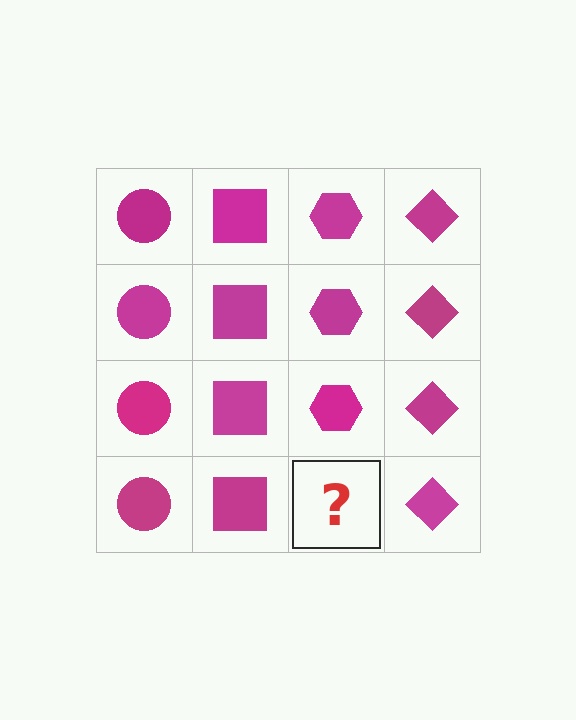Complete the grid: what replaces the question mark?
The question mark should be replaced with a magenta hexagon.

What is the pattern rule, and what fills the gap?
The rule is that each column has a consistent shape. The gap should be filled with a magenta hexagon.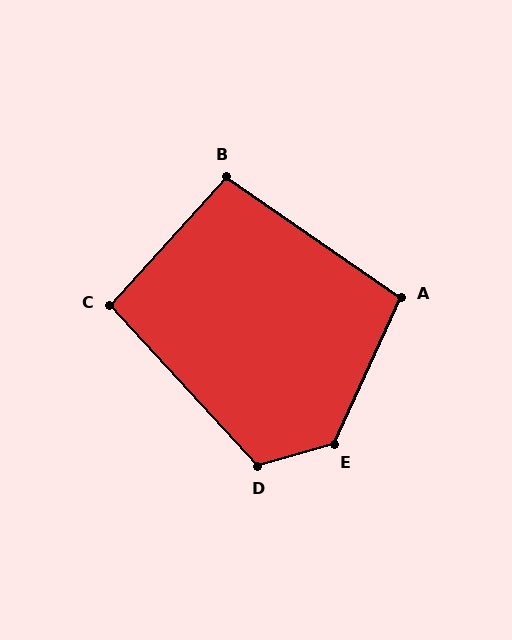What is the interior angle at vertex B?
Approximately 97 degrees (obtuse).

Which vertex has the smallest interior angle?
C, at approximately 96 degrees.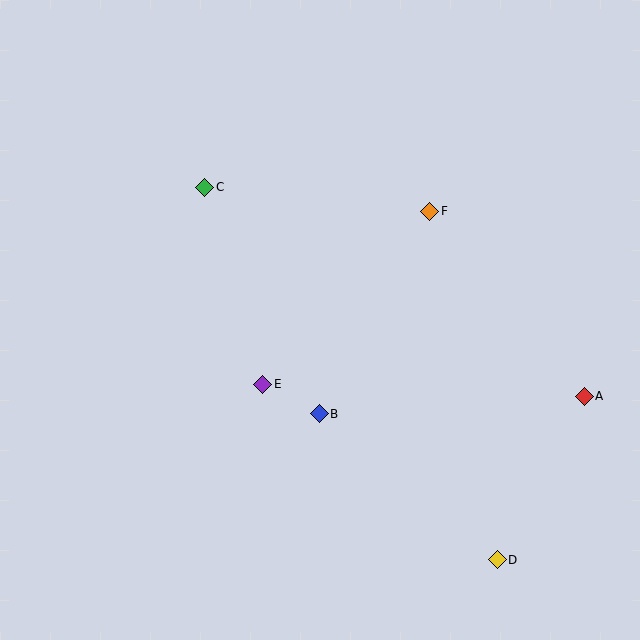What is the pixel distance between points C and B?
The distance between C and B is 254 pixels.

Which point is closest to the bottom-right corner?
Point D is closest to the bottom-right corner.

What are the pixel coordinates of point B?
Point B is at (319, 414).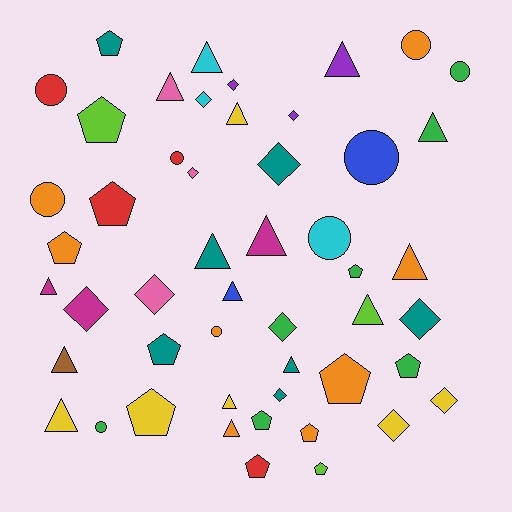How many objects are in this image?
There are 50 objects.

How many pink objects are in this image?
There are 3 pink objects.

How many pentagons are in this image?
There are 13 pentagons.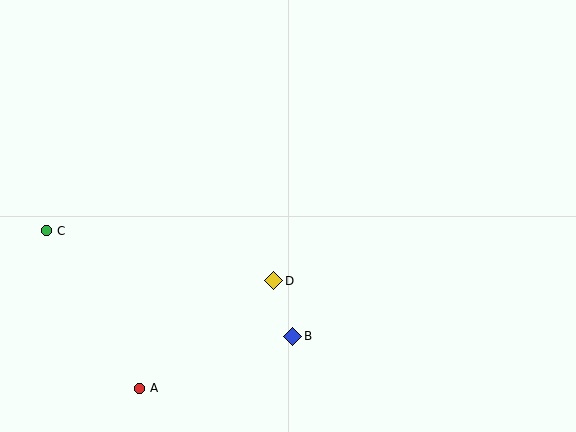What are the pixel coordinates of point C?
Point C is at (46, 231).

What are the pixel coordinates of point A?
Point A is at (139, 388).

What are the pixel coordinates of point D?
Point D is at (274, 281).